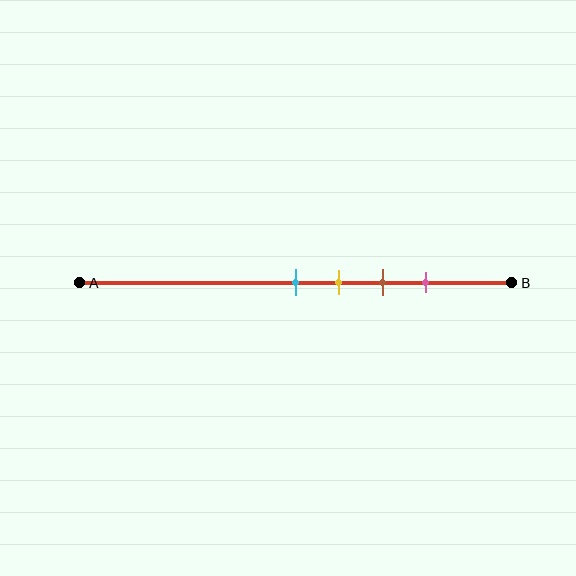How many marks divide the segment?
There are 4 marks dividing the segment.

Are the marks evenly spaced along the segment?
Yes, the marks are approximately evenly spaced.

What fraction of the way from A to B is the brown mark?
The brown mark is approximately 70% (0.7) of the way from A to B.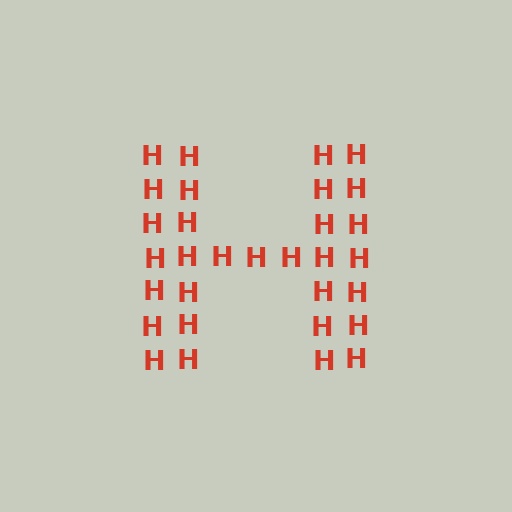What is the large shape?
The large shape is the letter H.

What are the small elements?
The small elements are letter H's.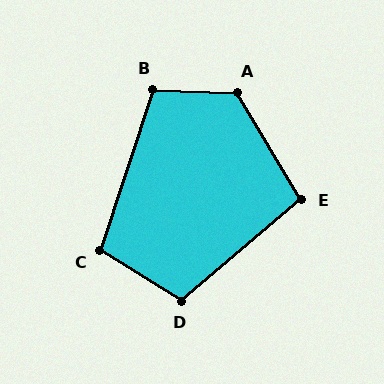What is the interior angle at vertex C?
Approximately 103 degrees (obtuse).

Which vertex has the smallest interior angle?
E, at approximately 99 degrees.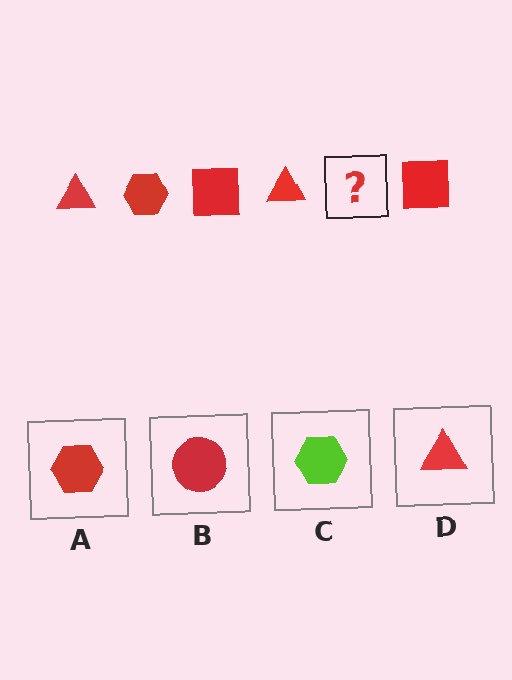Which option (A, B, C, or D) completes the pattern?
A.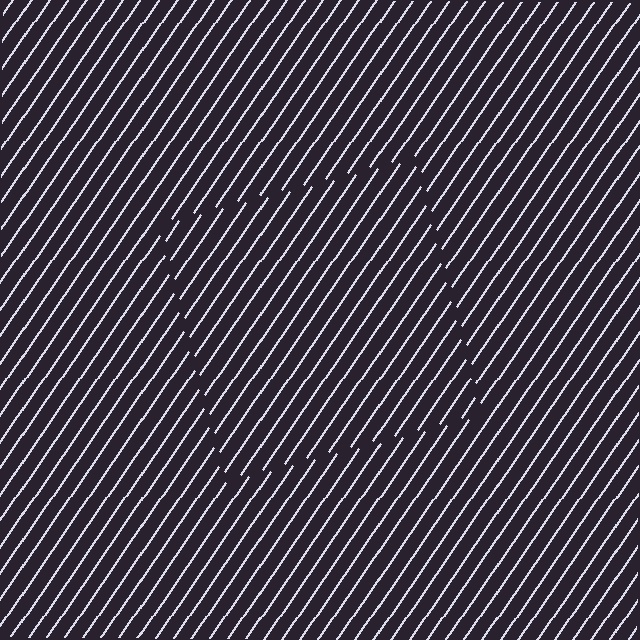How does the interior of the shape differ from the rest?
The interior of the shape contains the same grating, shifted by half a period — the contour is defined by the phase discontinuity where line-ends from the inner and outer gratings abut.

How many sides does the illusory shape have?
4 sides — the line-ends trace a square.